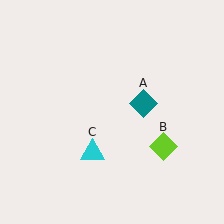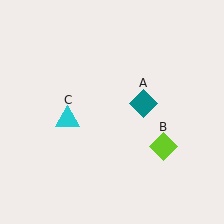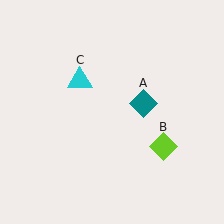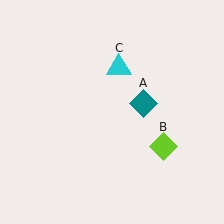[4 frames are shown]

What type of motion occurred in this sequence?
The cyan triangle (object C) rotated clockwise around the center of the scene.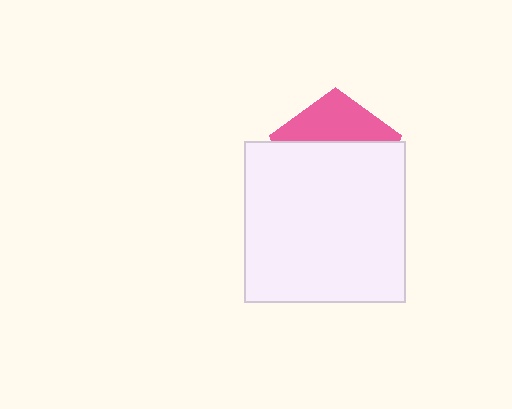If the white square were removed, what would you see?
You would see the complete pink pentagon.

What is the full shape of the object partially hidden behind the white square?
The partially hidden object is a pink pentagon.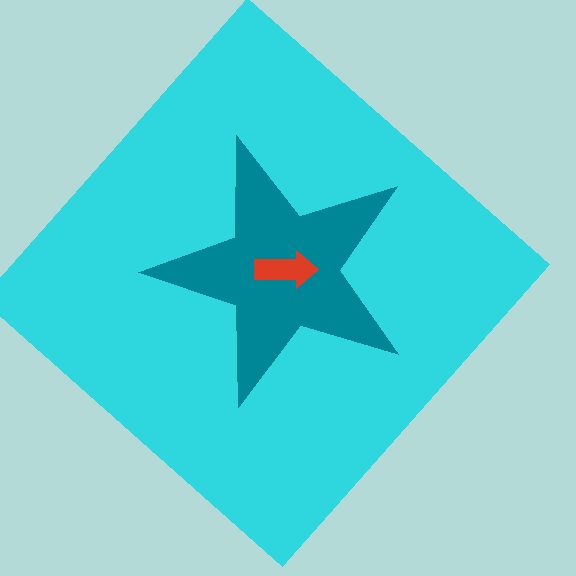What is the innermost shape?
The red arrow.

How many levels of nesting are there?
3.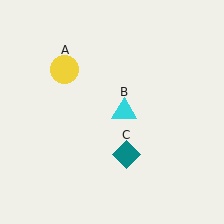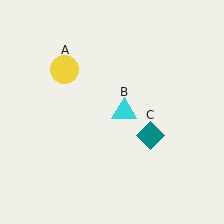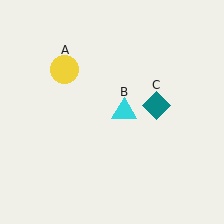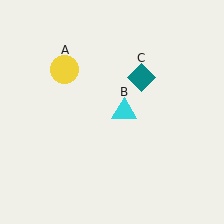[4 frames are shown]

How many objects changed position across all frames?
1 object changed position: teal diamond (object C).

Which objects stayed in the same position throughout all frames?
Yellow circle (object A) and cyan triangle (object B) remained stationary.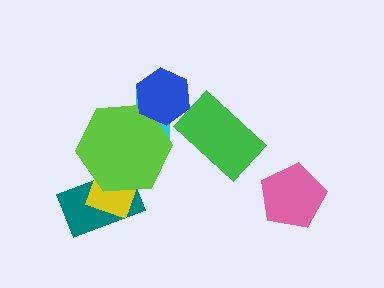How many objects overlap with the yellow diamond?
2 objects overlap with the yellow diamond.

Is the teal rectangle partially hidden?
Yes, it is partially covered by another shape.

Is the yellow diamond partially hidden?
Yes, it is partially covered by another shape.